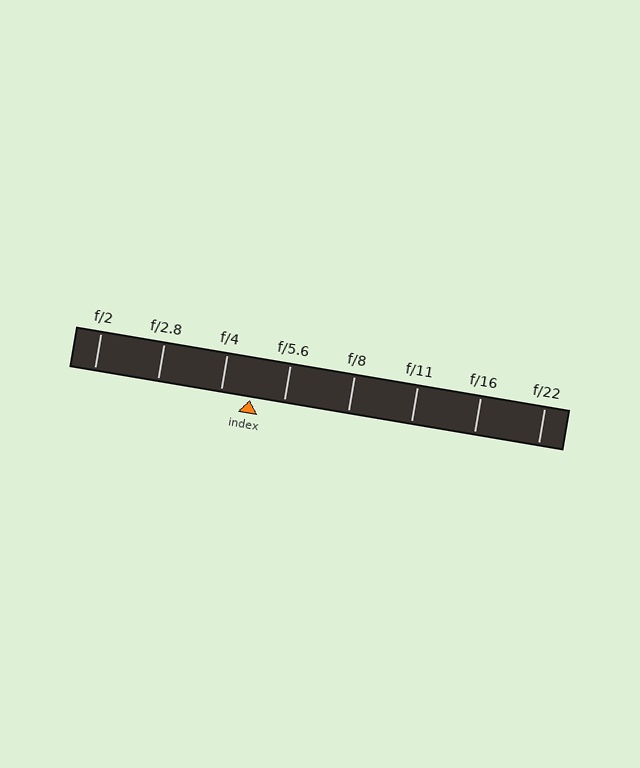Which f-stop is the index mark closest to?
The index mark is closest to f/4.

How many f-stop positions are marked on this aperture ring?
There are 8 f-stop positions marked.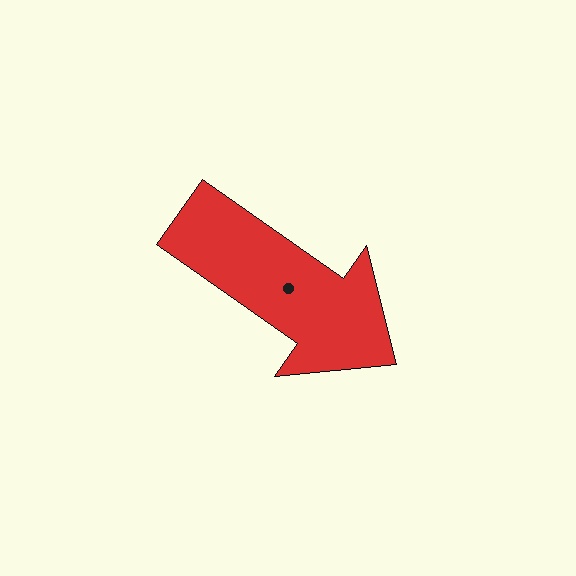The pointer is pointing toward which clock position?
Roughly 4 o'clock.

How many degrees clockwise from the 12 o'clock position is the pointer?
Approximately 125 degrees.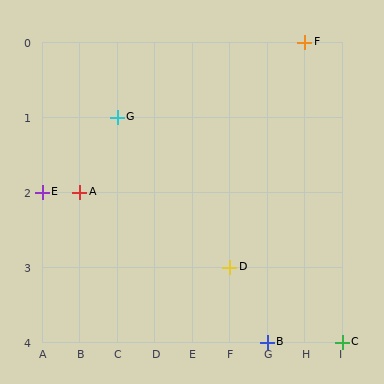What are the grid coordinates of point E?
Point E is at grid coordinates (A, 2).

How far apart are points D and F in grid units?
Points D and F are 2 columns and 3 rows apart (about 3.6 grid units diagonally).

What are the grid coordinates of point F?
Point F is at grid coordinates (H, 0).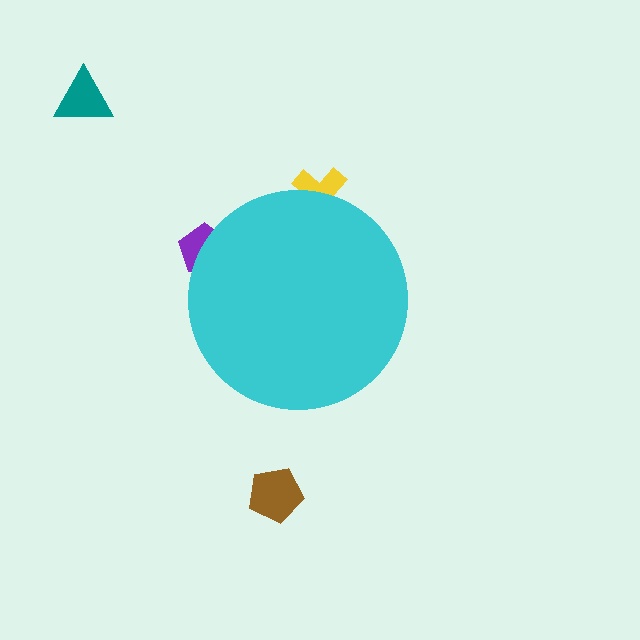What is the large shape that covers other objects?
A cyan circle.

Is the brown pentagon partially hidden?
No, the brown pentagon is fully visible.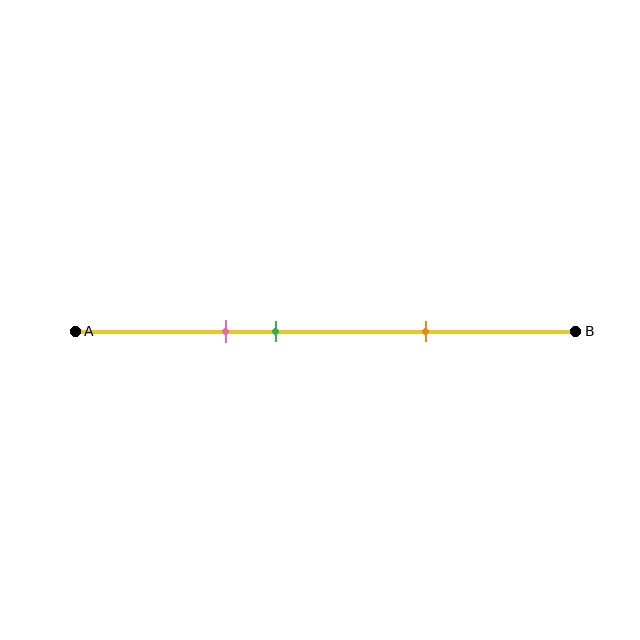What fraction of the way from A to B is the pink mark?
The pink mark is approximately 30% (0.3) of the way from A to B.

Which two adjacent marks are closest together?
The pink and green marks are the closest adjacent pair.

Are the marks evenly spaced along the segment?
No, the marks are not evenly spaced.